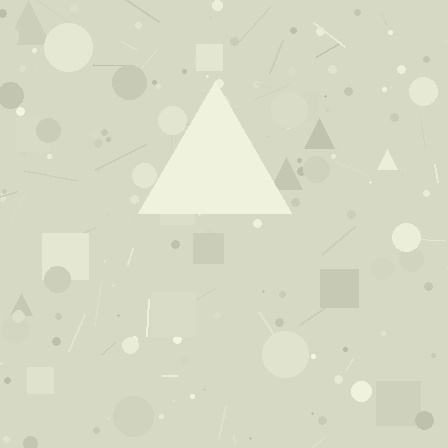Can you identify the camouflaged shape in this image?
The camouflaged shape is a triangle.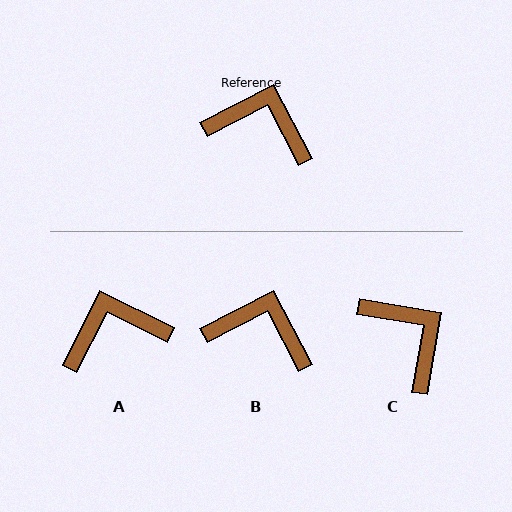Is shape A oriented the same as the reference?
No, it is off by about 36 degrees.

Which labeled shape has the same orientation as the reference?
B.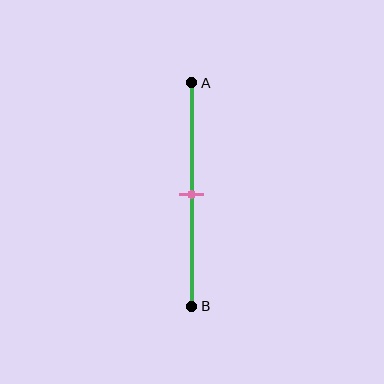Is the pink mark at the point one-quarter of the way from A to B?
No, the mark is at about 50% from A, not at the 25% one-quarter point.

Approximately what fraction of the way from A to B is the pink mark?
The pink mark is approximately 50% of the way from A to B.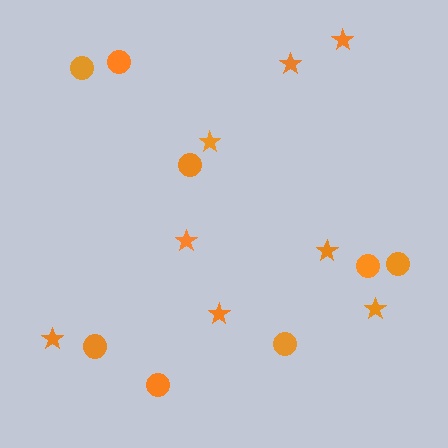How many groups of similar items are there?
There are 2 groups: one group of circles (8) and one group of stars (8).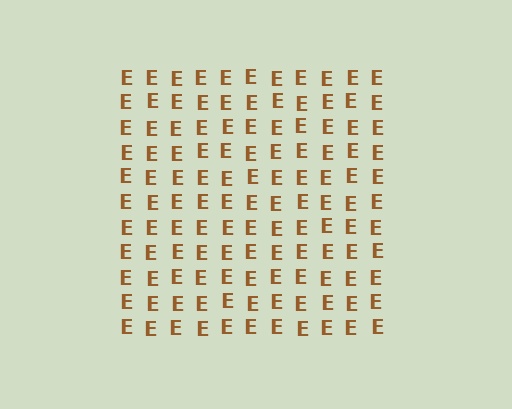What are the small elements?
The small elements are letter E's.